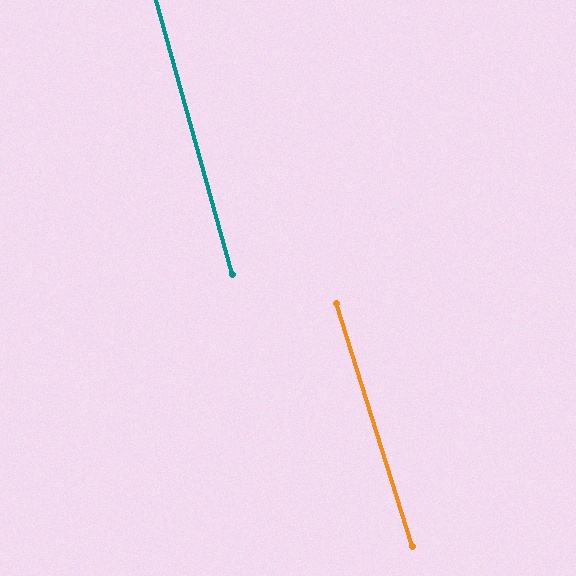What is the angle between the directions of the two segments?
Approximately 2 degrees.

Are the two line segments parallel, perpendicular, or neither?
Parallel — their directions differ by only 1.8°.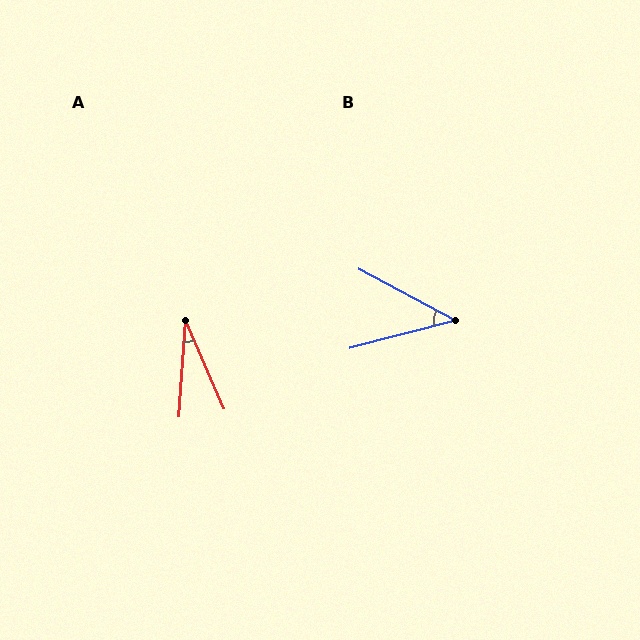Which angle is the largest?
B, at approximately 43 degrees.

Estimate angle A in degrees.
Approximately 28 degrees.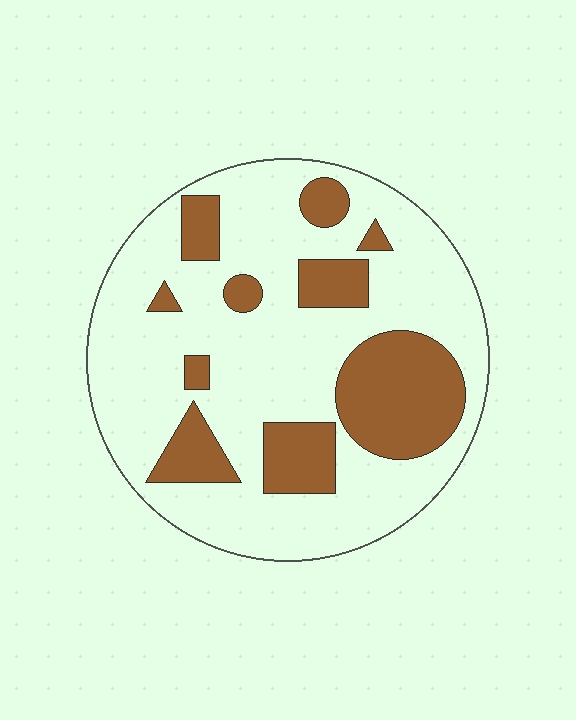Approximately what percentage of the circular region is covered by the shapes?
Approximately 25%.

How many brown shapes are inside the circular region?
10.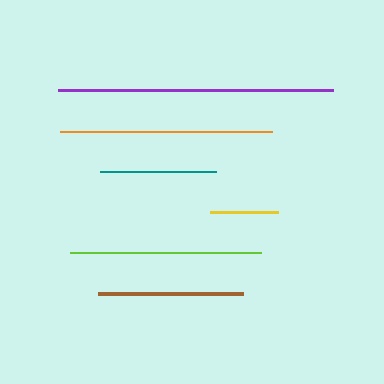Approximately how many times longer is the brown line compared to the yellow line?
The brown line is approximately 2.1 times the length of the yellow line.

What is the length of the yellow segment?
The yellow segment is approximately 69 pixels long.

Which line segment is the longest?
The purple line is the longest at approximately 275 pixels.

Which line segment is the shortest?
The yellow line is the shortest at approximately 69 pixels.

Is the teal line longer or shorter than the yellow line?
The teal line is longer than the yellow line.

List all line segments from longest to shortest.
From longest to shortest: purple, orange, lime, brown, teal, yellow.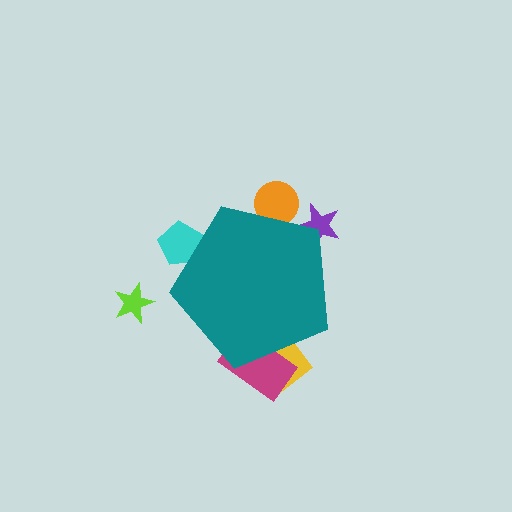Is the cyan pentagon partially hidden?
Yes, the cyan pentagon is partially hidden behind the teal pentagon.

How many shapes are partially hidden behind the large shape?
5 shapes are partially hidden.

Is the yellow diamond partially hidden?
Yes, the yellow diamond is partially hidden behind the teal pentagon.